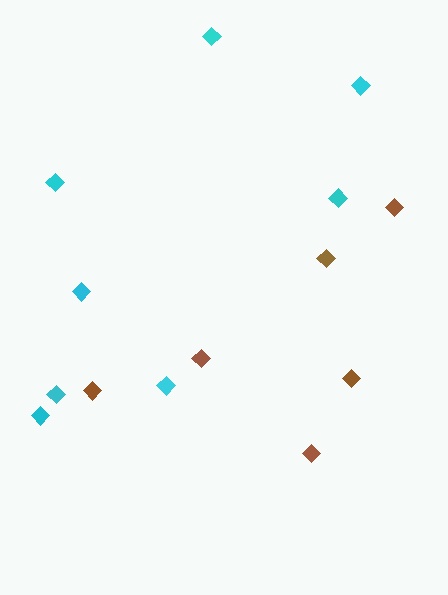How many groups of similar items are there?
There are 2 groups: one group of cyan diamonds (8) and one group of brown diamonds (6).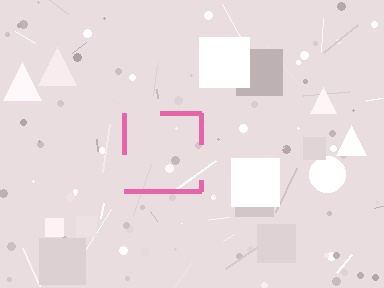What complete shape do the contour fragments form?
The contour fragments form a square.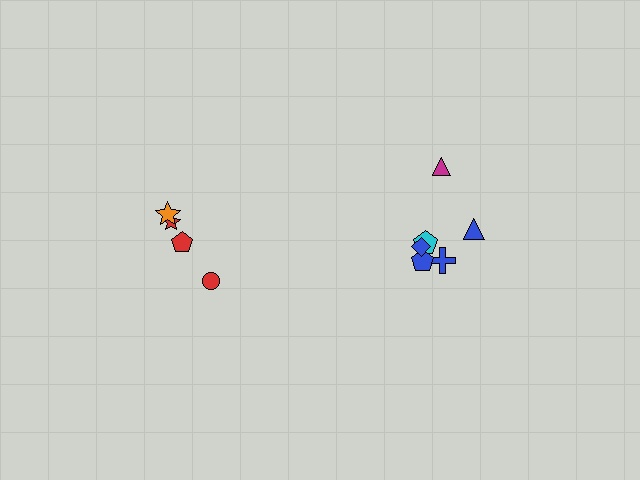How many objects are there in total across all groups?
There are 10 objects.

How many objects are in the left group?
There are 4 objects.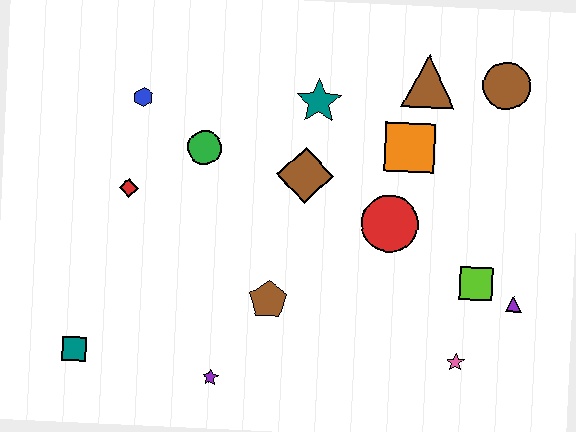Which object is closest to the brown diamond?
The teal star is closest to the brown diamond.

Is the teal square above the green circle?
No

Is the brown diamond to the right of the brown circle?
No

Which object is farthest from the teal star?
The teal square is farthest from the teal star.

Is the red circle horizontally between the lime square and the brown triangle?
No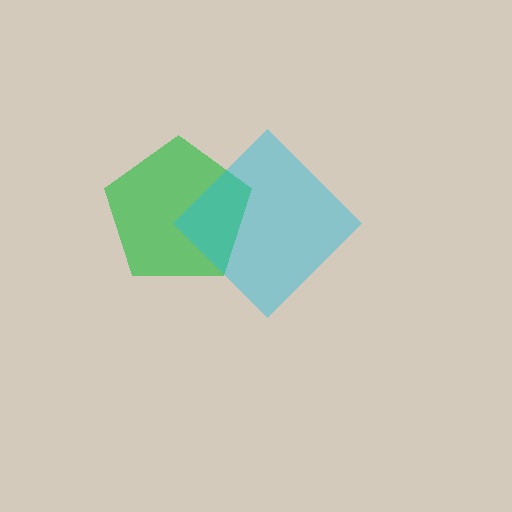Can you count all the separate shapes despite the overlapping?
Yes, there are 2 separate shapes.